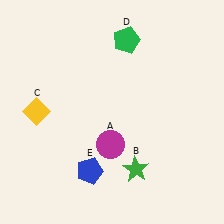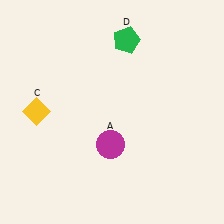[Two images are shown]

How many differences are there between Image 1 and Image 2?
There are 2 differences between the two images.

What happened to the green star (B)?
The green star (B) was removed in Image 2. It was in the bottom-right area of Image 1.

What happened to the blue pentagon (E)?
The blue pentagon (E) was removed in Image 2. It was in the bottom-left area of Image 1.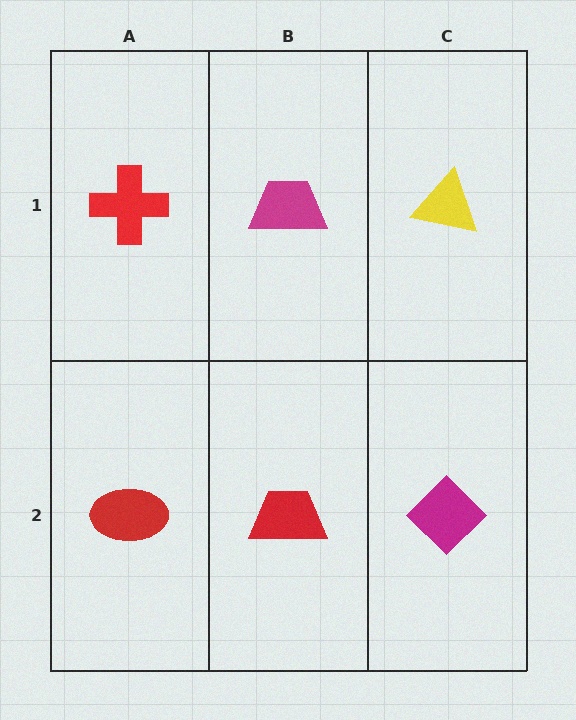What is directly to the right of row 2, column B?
A magenta diamond.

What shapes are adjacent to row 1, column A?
A red ellipse (row 2, column A), a magenta trapezoid (row 1, column B).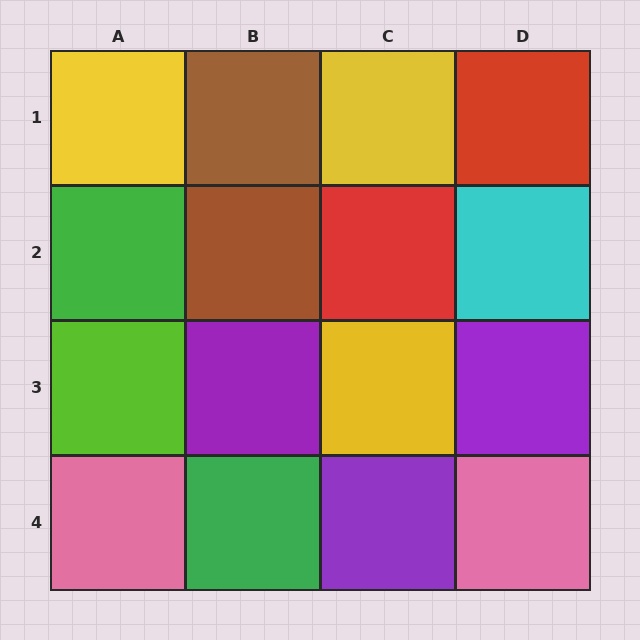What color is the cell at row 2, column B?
Brown.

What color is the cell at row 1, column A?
Yellow.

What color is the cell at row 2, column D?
Cyan.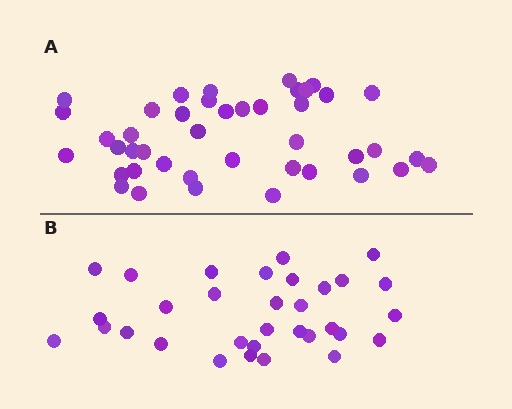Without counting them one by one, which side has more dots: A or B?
Region A (the top region) has more dots.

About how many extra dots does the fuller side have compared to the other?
Region A has roughly 10 or so more dots than region B.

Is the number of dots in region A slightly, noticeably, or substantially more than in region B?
Region A has noticeably more, but not dramatically so. The ratio is roughly 1.3 to 1.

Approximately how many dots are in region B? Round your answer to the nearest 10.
About 30 dots. (The exact count is 32, which rounds to 30.)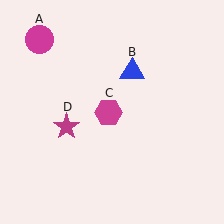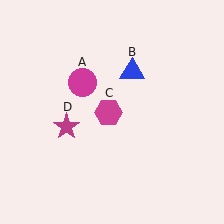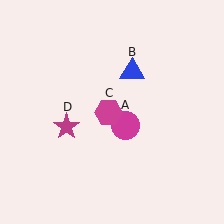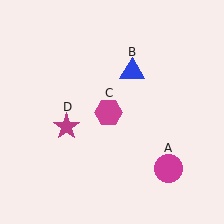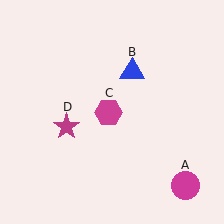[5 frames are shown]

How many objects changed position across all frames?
1 object changed position: magenta circle (object A).